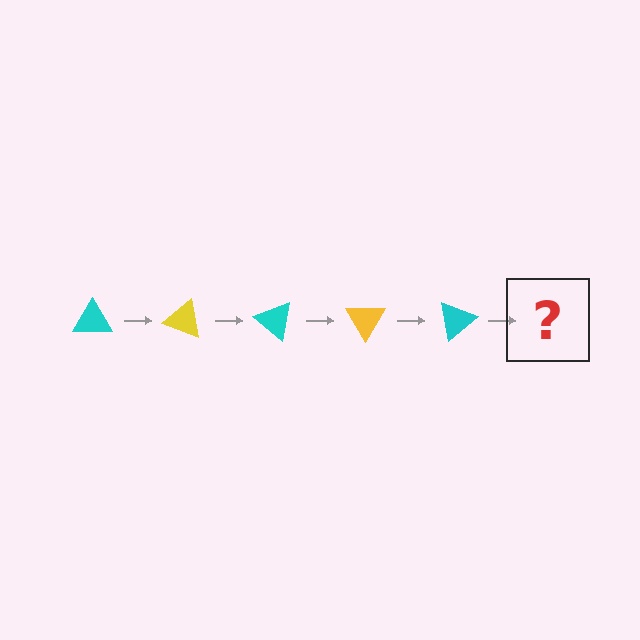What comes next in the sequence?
The next element should be a yellow triangle, rotated 100 degrees from the start.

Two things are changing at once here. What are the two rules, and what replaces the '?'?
The two rules are that it rotates 20 degrees each step and the color cycles through cyan and yellow. The '?' should be a yellow triangle, rotated 100 degrees from the start.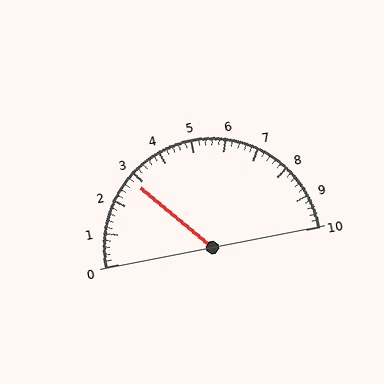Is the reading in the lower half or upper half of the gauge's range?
The reading is in the lower half of the range (0 to 10).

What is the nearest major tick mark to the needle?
The nearest major tick mark is 3.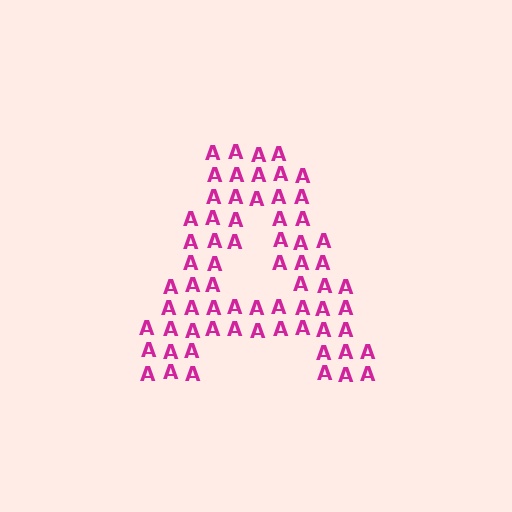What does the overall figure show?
The overall figure shows the letter A.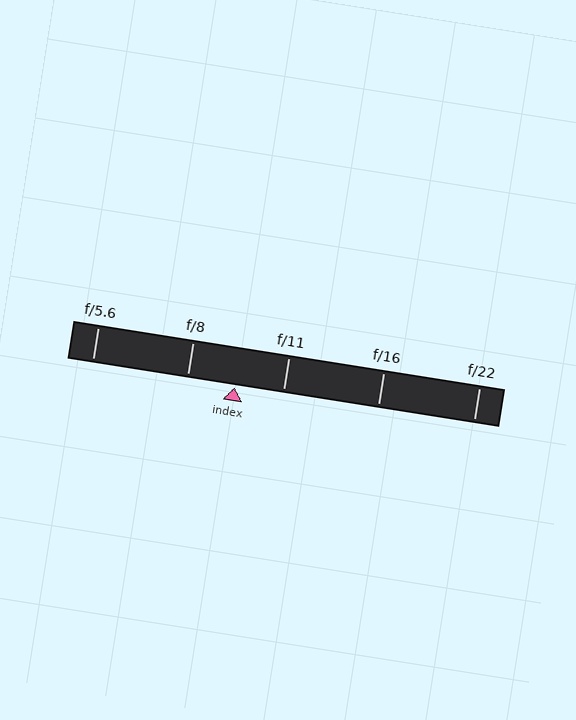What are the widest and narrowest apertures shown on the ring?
The widest aperture shown is f/5.6 and the narrowest is f/22.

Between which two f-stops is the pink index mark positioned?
The index mark is between f/8 and f/11.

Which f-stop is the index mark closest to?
The index mark is closest to f/8.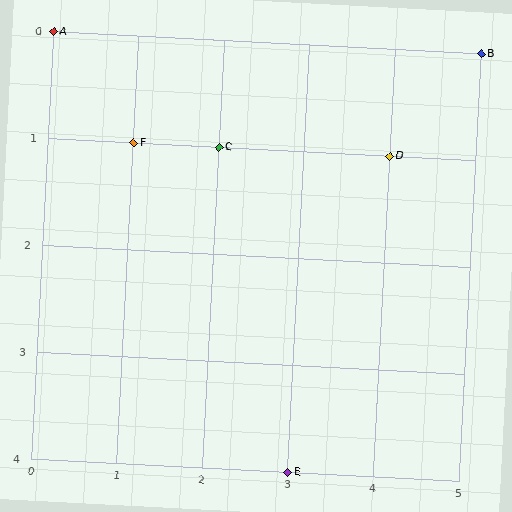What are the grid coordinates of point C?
Point C is at grid coordinates (2, 1).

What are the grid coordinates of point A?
Point A is at grid coordinates (0, 0).